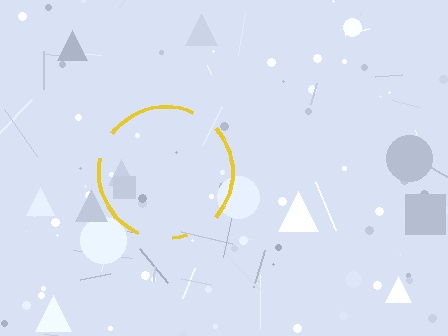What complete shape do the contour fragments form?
The contour fragments form a circle.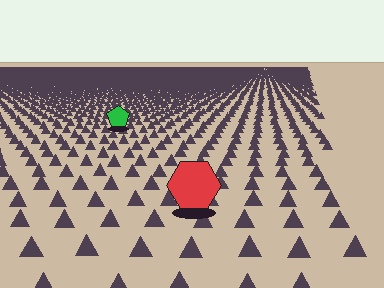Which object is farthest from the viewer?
The green pentagon is farthest from the viewer. It appears smaller and the ground texture around it is denser.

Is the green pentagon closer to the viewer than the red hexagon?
No. The red hexagon is closer — you can tell from the texture gradient: the ground texture is coarser near it.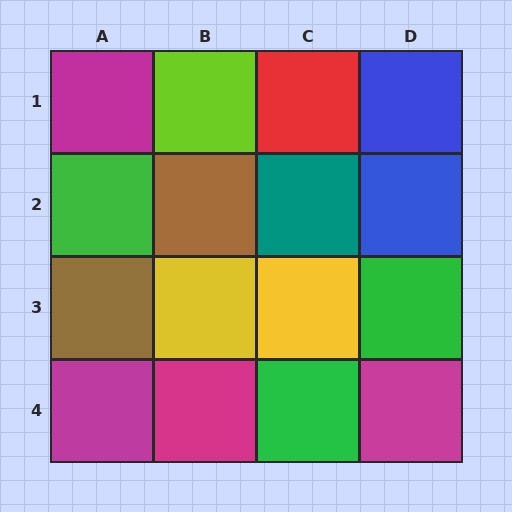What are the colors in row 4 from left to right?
Magenta, magenta, green, magenta.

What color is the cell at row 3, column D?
Green.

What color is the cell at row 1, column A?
Magenta.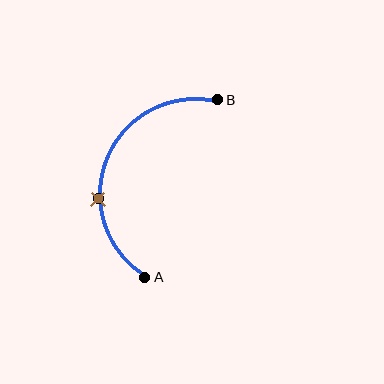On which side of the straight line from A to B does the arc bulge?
The arc bulges to the left of the straight line connecting A and B.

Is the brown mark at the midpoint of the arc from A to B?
No. The brown mark lies on the arc but is closer to endpoint A. The arc midpoint would be at the point on the curve equidistant along the arc from both A and B.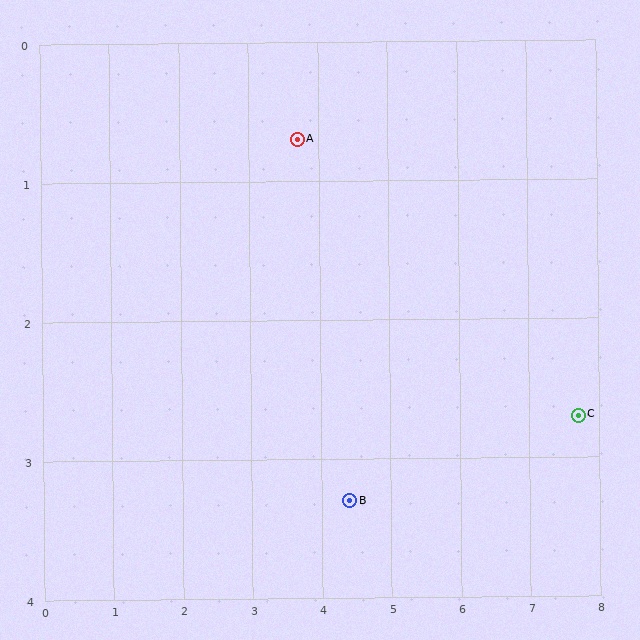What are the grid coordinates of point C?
Point C is at approximately (7.7, 2.7).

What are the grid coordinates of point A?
Point A is at approximately (3.7, 0.7).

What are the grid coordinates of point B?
Point B is at approximately (4.4, 3.3).